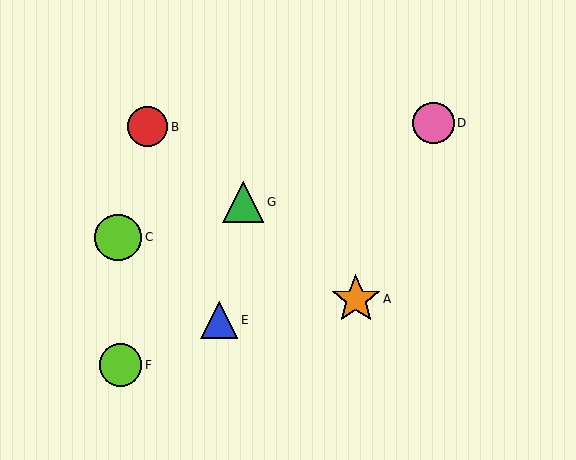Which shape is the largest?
The orange star (labeled A) is the largest.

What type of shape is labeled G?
Shape G is a green triangle.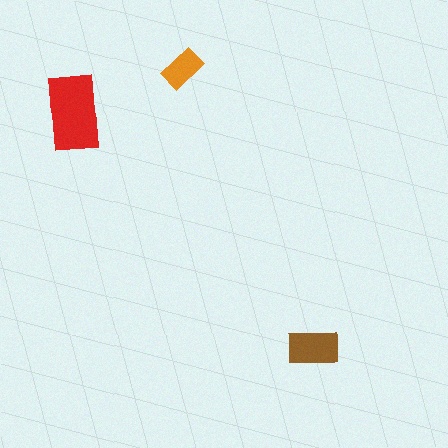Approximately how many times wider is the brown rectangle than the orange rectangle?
About 1.5 times wider.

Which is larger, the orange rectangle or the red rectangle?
The red one.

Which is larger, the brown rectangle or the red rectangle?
The red one.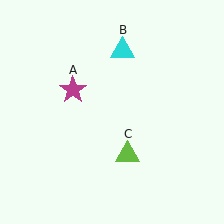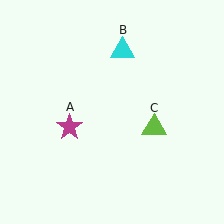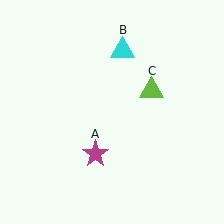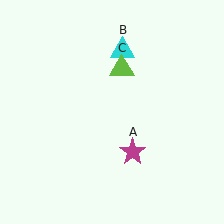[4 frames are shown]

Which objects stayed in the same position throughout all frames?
Cyan triangle (object B) remained stationary.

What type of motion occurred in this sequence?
The magenta star (object A), lime triangle (object C) rotated counterclockwise around the center of the scene.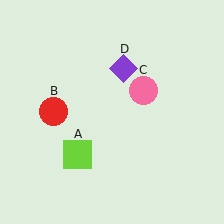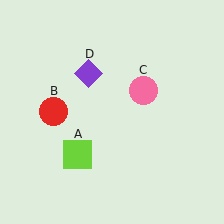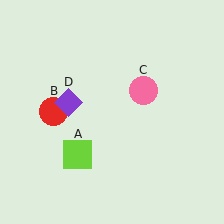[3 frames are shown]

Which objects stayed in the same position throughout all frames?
Lime square (object A) and red circle (object B) and pink circle (object C) remained stationary.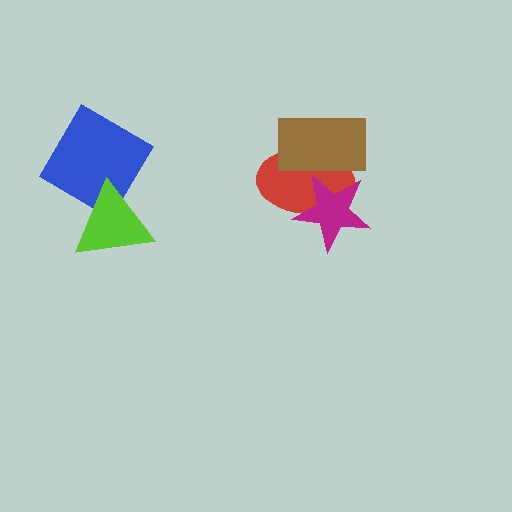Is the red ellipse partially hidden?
Yes, it is partially covered by another shape.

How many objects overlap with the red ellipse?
2 objects overlap with the red ellipse.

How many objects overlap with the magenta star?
2 objects overlap with the magenta star.